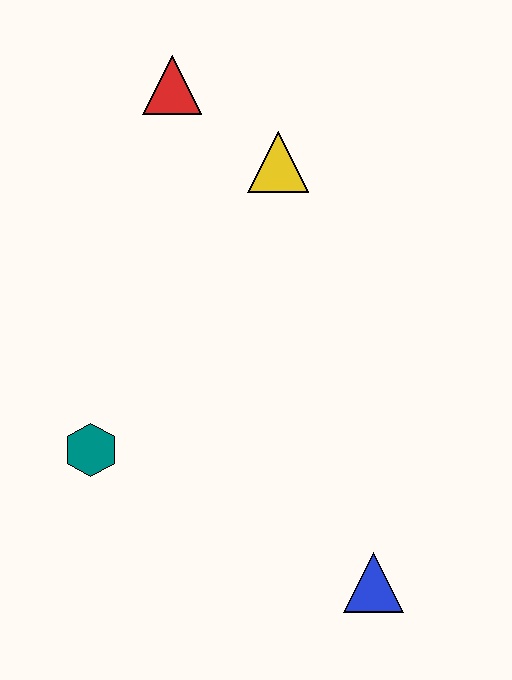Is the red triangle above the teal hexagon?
Yes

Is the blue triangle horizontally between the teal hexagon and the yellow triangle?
No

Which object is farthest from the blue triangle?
The red triangle is farthest from the blue triangle.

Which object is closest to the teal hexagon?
The blue triangle is closest to the teal hexagon.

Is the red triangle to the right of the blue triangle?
No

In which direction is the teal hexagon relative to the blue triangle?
The teal hexagon is to the left of the blue triangle.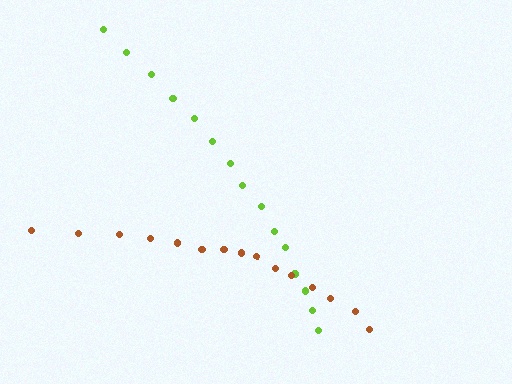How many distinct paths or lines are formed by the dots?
There are 2 distinct paths.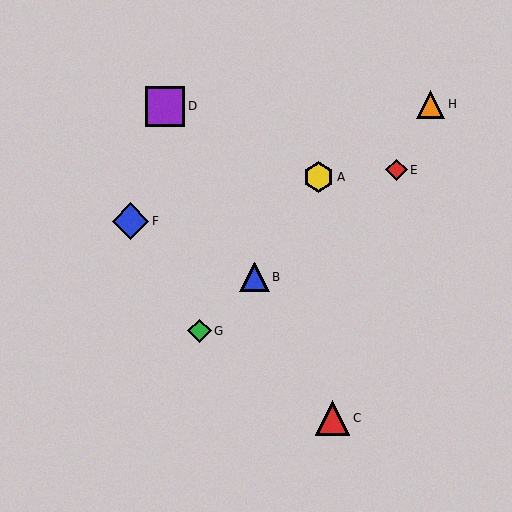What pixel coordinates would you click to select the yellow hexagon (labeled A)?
Click at (319, 177) to select the yellow hexagon A.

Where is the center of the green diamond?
The center of the green diamond is at (199, 331).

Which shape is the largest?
The purple square (labeled D) is the largest.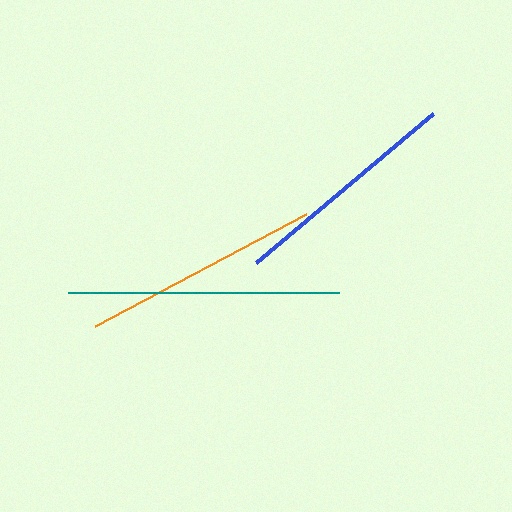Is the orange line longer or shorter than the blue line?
The orange line is longer than the blue line.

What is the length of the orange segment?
The orange segment is approximately 238 pixels long.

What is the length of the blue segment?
The blue segment is approximately 232 pixels long.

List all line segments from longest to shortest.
From longest to shortest: teal, orange, blue.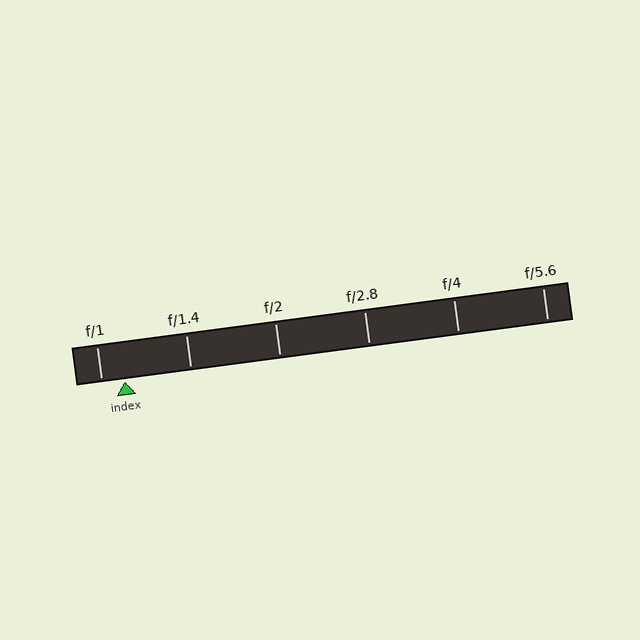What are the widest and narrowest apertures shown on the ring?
The widest aperture shown is f/1 and the narrowest is f/5.6.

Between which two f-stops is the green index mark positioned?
The index mark is between f/1 and f/1.4.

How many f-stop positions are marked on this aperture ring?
There are 6 f-stop positions marked.